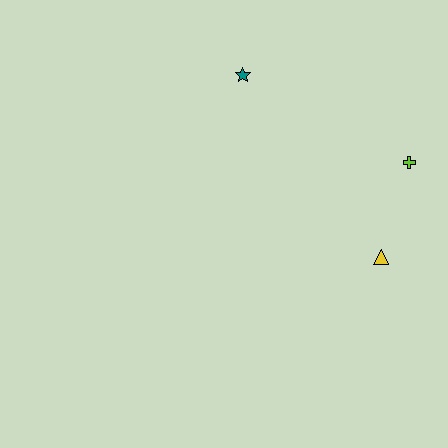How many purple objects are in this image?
There are no purple objects.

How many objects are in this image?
There are 3 objects.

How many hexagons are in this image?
There are no hexagons.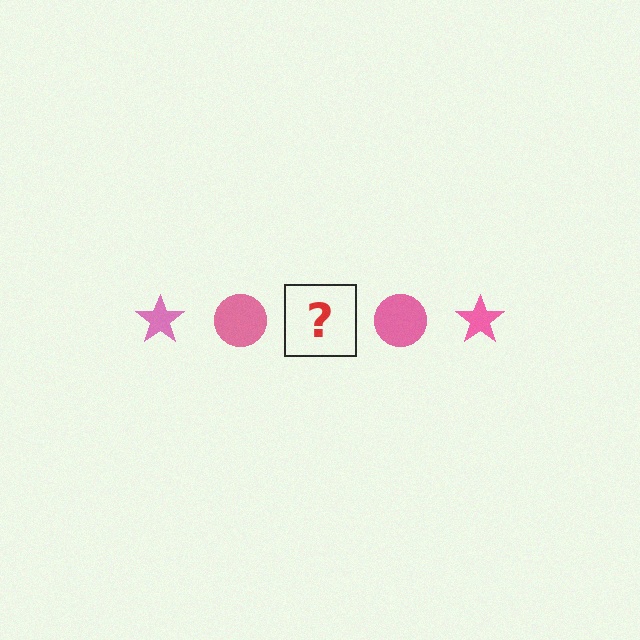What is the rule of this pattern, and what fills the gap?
The rule is that the pattern cycles through star, circle shapes in pink. The gap should be filled with a pink star.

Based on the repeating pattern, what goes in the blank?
The blank should be a pink star.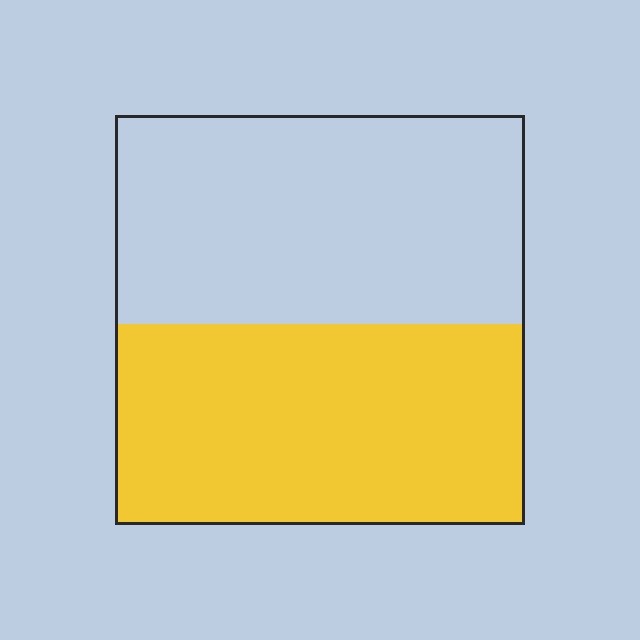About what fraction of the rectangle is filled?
About one half (1/2).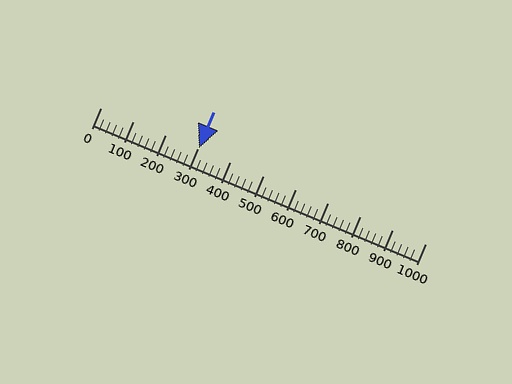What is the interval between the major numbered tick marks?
The major tick marks are spaced 100 units apart.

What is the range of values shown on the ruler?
The ruler shows values from 0 to 1000.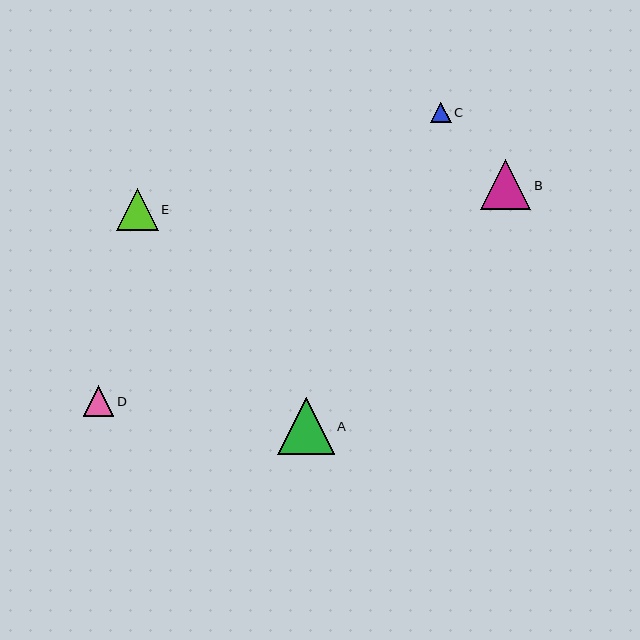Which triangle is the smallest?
Triangle C is the smallest with a size of approximately 20 pixels.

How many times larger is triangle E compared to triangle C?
Triangle E is approximately 2.1 times the size of triangle C.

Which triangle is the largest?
Triangle A is the largest with a size of approximately 56 pixels.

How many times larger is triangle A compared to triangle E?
Triangle A is approximately 1.3 times the size of triangle E.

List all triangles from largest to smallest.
From largest to smallest: A, B, E, D, C.